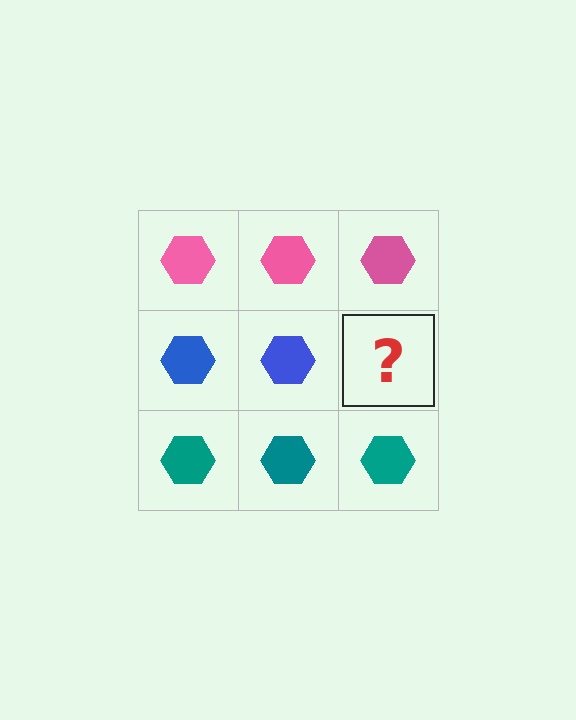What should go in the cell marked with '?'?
The missing cell should contain a blue hexagon.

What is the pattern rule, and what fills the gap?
The rule is that each row has a consistent color. The gap should be filled with a blue hexagon.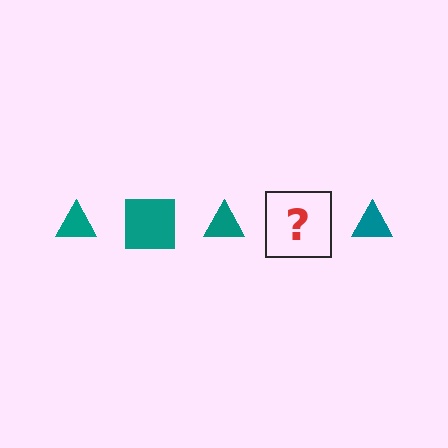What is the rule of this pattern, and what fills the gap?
The rule is that the pattern cycles through triangle, square shapes in teal. The gap should be filled with a teal square.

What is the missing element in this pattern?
The missing element is a teal square.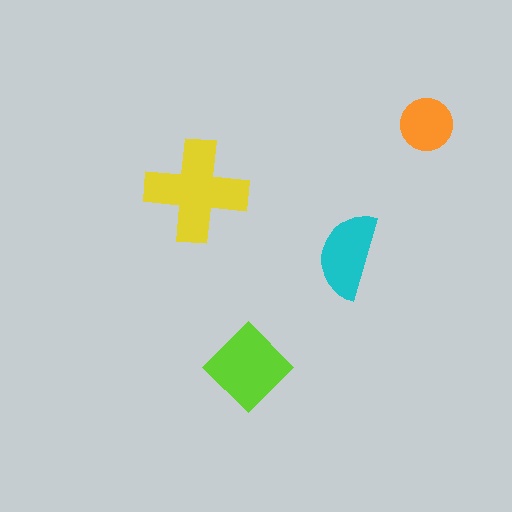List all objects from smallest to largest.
The orange circle, the cyan semicircle, the lime diamond, the yellow cross.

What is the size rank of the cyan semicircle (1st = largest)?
3rd.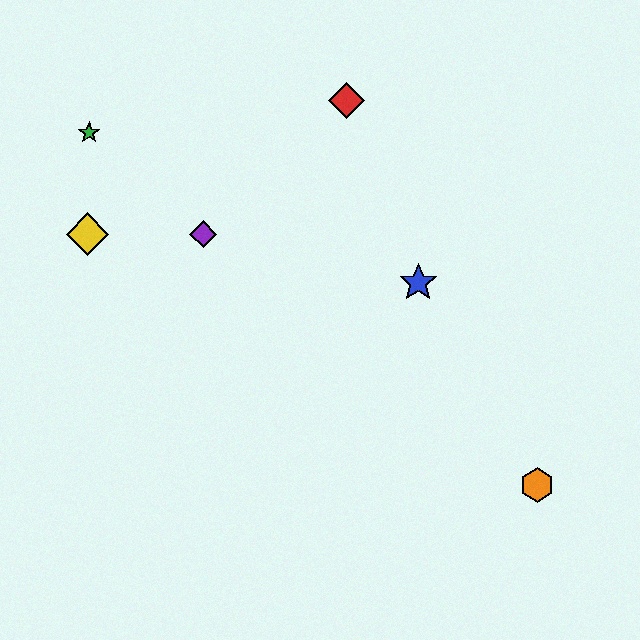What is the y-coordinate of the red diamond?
The red diamond is at y≈100.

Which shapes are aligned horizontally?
The yellow diamond, the purple diamond are aligned horizontally.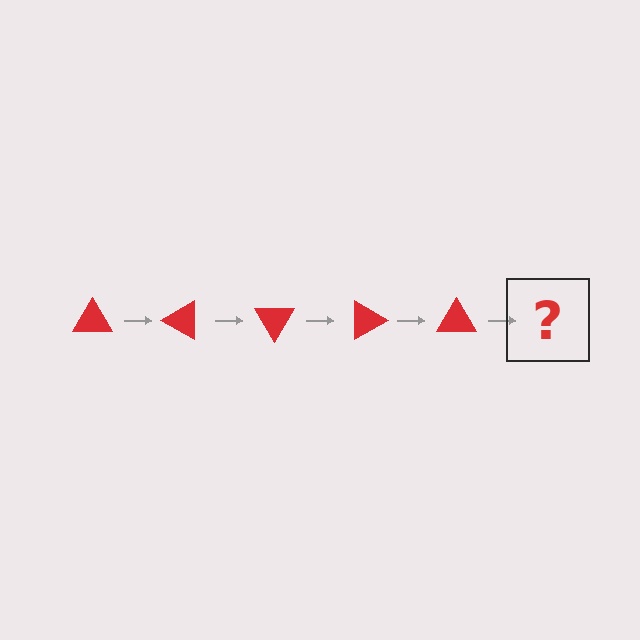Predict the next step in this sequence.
The next step is a red triangle rotated 150 degrees.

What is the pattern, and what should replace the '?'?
The pattern is that the triangle rotates 30 degrees each step. The '?' should be a red triangle rotated 150 degrees.